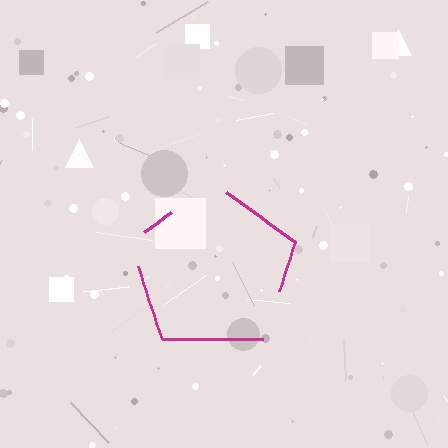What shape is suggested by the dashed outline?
The dashed outline suggests a pentagon.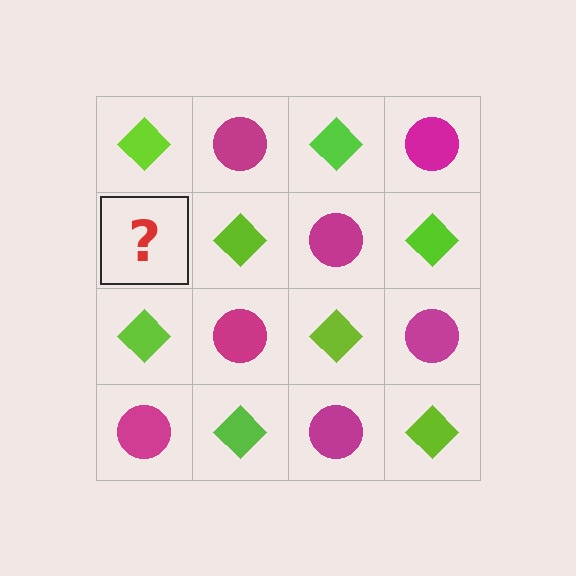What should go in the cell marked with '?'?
The missing cell should contain a magenta circle.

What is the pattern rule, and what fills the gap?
The rule is that it alternates lime diamond and magenta circle in a checkerboard pattern. The gap should be filled with a magenta circle.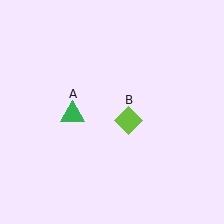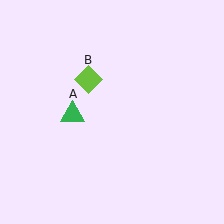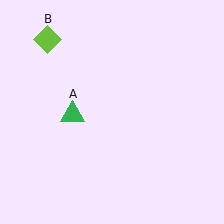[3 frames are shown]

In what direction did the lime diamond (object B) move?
The lime diamond (object B) moved up and to the left.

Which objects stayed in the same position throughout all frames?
Green triangle (object A) remained stationary.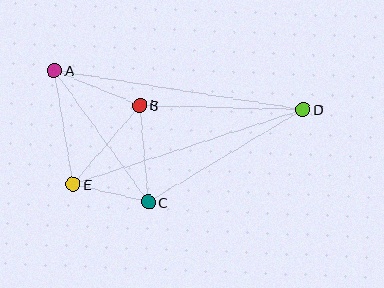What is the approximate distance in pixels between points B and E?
The distance between B and E is approximately 103 pixels.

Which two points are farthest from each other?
Points A and D are farthest from each other.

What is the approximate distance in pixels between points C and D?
The distance between C and D is approximately 181 pixels.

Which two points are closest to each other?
Points C and E are closest to each other.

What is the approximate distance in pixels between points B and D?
The distance between B and D is approximately 164 pixels.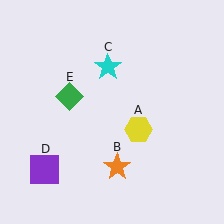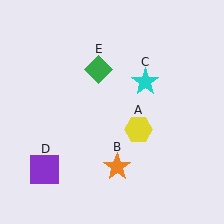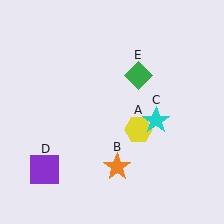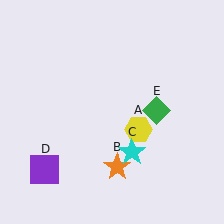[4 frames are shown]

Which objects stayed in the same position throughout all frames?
Yellow hexagon (object A) and orange star (object B) and purple square (object D) remained stationary.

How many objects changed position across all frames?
2 objects changed position: cyan star (object C), green diamond (object E).